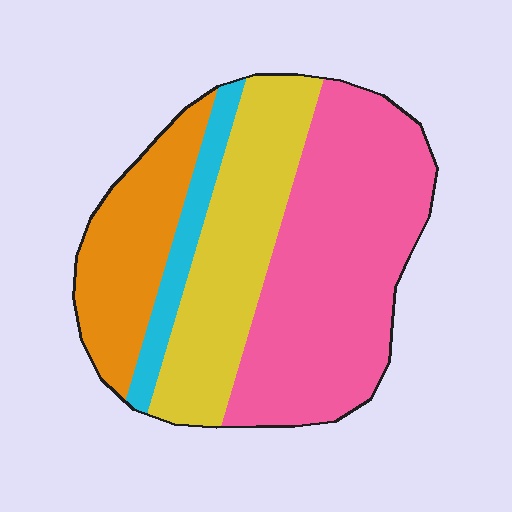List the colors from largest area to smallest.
From largest to smallest: pink, yellow, orange, cyan.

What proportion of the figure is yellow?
Yellow covers 27% of the figure.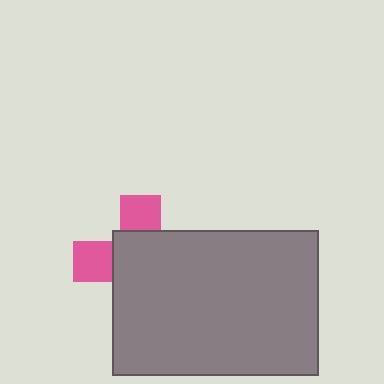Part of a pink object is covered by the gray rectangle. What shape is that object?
It is a cross.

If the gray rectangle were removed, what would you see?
You would see the complete pink cross.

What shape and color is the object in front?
The object in front is a gray rectangle.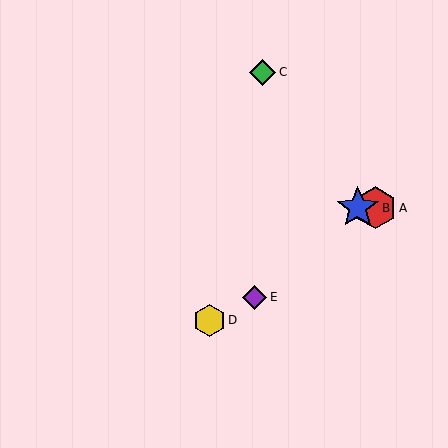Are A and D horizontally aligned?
No, A is at y≈208 and D is at y≈320.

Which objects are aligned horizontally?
Objects A, B are aligned horizontally.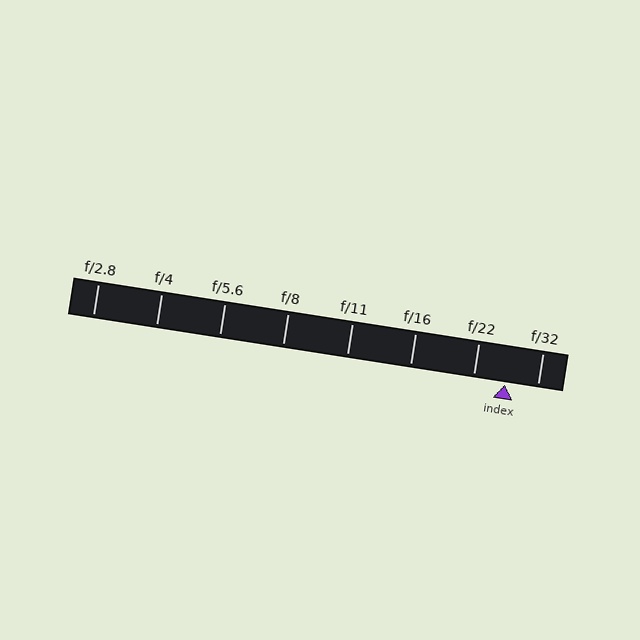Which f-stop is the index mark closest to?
The index mark is closest to f/22.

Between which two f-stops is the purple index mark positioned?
The index mark is between f/22 and f/32.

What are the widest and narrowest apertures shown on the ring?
The widest aperture shown is f/2.8 and the narrowest is f/32.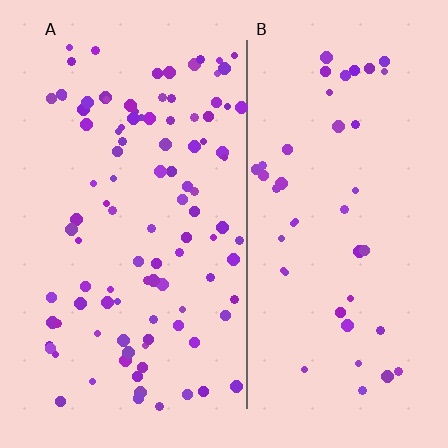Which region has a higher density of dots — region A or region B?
A (the left).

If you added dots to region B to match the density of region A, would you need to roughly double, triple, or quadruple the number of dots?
Approximately double.